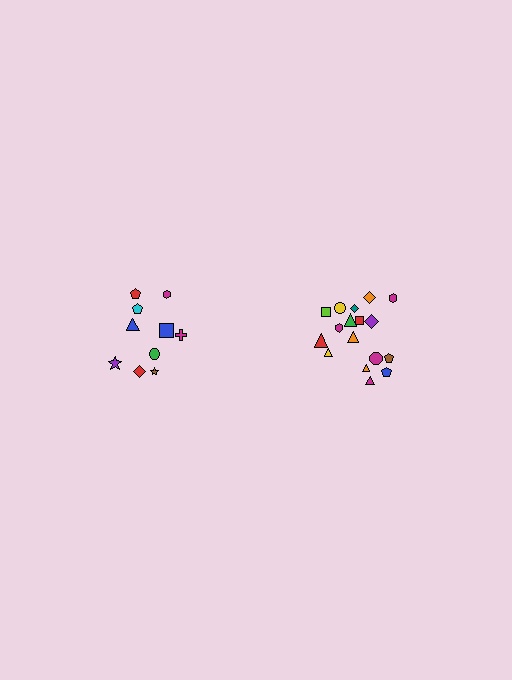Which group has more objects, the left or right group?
The right group.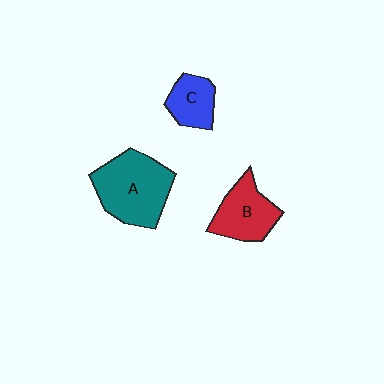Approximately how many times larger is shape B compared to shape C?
Approximately 1.4 times.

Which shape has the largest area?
Shape A (teal).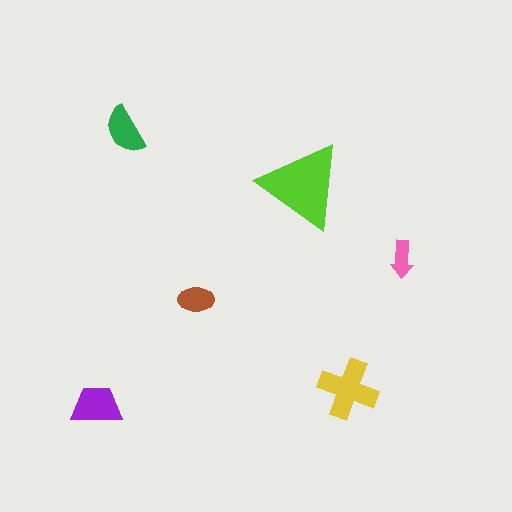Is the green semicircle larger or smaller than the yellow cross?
Smaller.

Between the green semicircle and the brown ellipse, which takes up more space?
The green semicircle.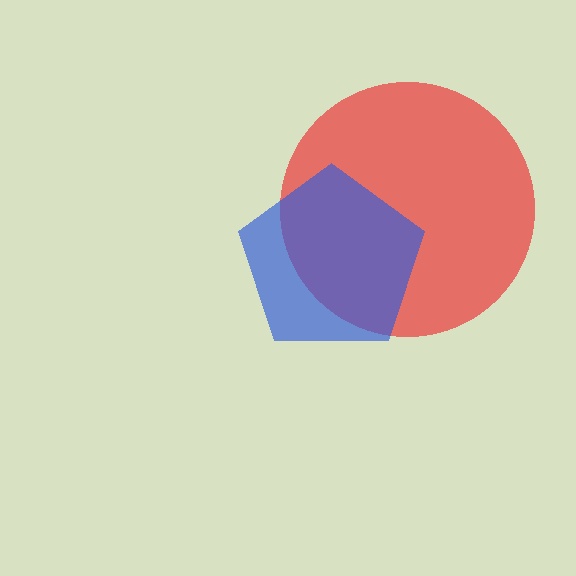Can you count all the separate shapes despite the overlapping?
Yes, there are 2 separate shapes.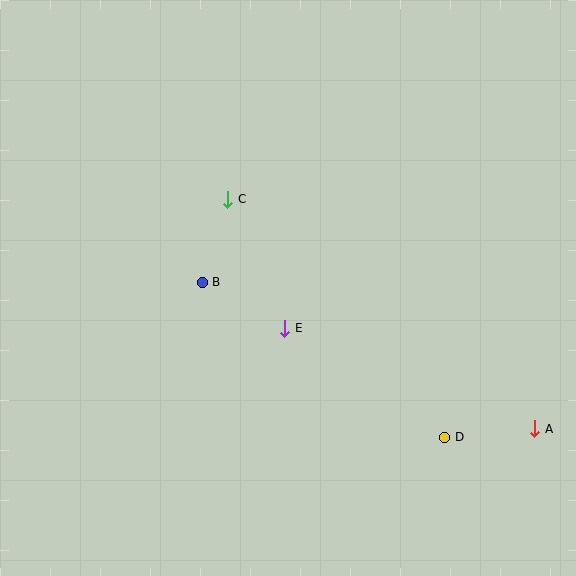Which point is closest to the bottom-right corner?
Point A is closest to the bottom-right corner.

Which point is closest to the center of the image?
Point E at (285, 328) is closest to the center.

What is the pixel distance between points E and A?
The distance between E and A is 270 pixels.